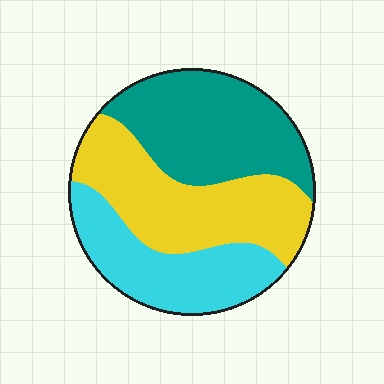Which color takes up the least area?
Cyan, at roughly 30%.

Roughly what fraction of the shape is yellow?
Yellow takes up about three eighths (3/8) of the shape.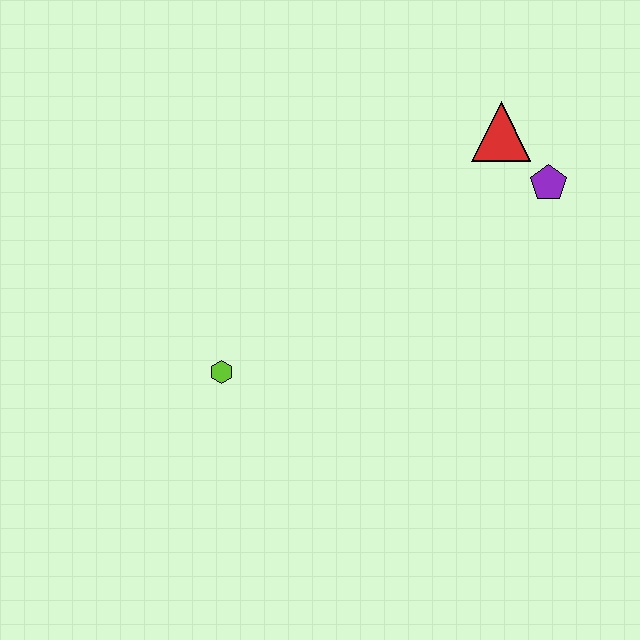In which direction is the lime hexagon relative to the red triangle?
The lime hexagon is to the left of the red triangle.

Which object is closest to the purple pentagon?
The red triangle is closest to the purple pentagon.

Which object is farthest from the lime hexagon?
The purple pentagon is farthest from the lime hexagon.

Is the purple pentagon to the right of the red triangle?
Yes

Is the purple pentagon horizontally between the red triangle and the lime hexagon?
No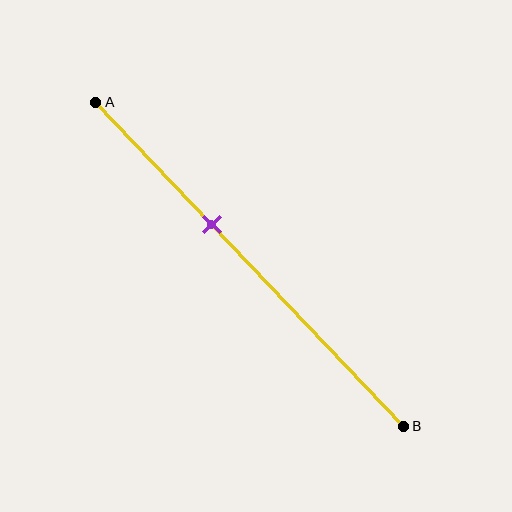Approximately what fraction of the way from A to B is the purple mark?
The purple mark is approximately 40% of the way from A to B.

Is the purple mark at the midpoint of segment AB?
No, the mark is at about 40% from A, not at the 50% midpoint.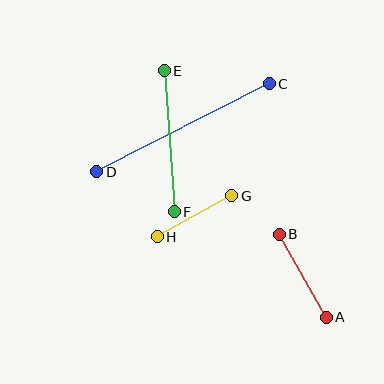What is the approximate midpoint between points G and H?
The midpoint is at approximately (194, 216) pixels.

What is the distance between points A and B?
The distance is approximately 96 pixels.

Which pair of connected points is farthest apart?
Points C and D are farthest apart.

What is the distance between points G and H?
The distance is approximately 85 pixels.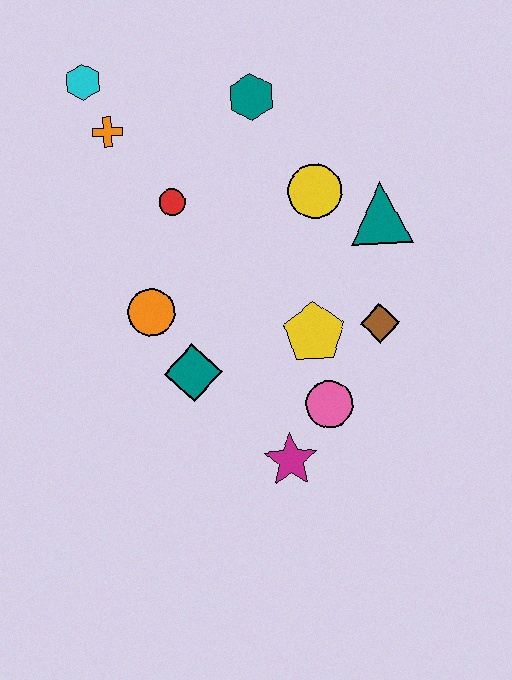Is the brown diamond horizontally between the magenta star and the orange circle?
No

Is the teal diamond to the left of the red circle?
No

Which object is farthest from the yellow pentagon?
The cyan hexagon is farthest from the yellow pentagon.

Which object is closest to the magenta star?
The pink circle is closest to the magenta star.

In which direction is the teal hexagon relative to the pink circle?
The teal hexagon is above the pink circle.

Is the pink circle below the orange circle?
Yes